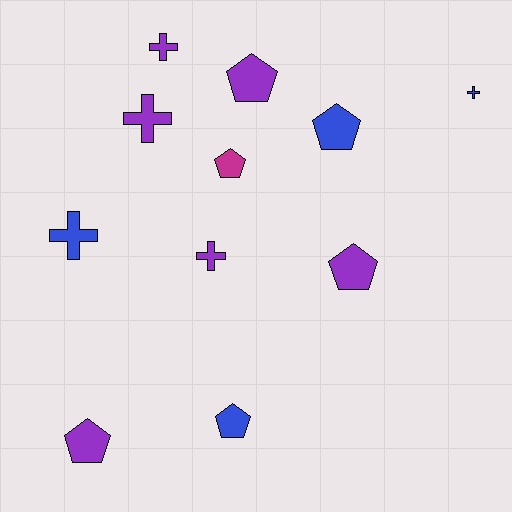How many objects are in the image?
There are 11 objects.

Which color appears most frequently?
Purple, with 6 objects.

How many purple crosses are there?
There are 3 purple crosses.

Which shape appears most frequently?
Pentagon, with 6 objects.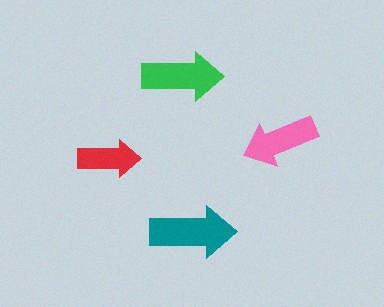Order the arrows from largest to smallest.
the teal one, the green one, the pink one, the red one.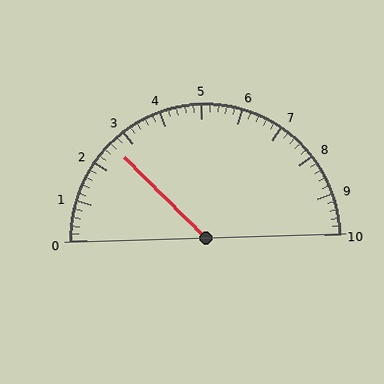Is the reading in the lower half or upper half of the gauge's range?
The reading is in the lower half of the range (0 to 10).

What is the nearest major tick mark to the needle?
The nearest major tick mark is 3.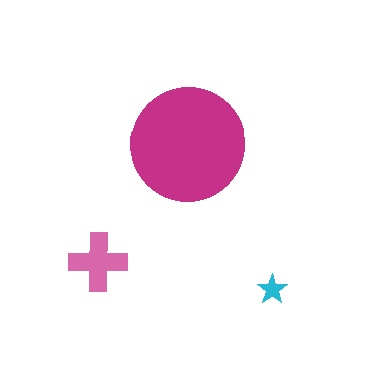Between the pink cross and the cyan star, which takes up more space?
The pink cross.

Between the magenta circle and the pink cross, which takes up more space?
The magenta circle.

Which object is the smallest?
The cyan star.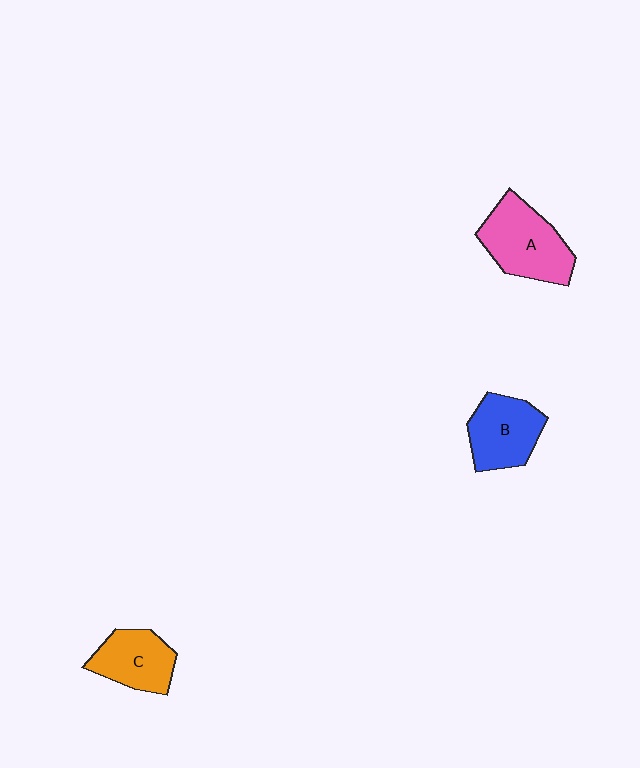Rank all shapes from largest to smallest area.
From largest to smallest: A (pink), B (blue), C (orange).